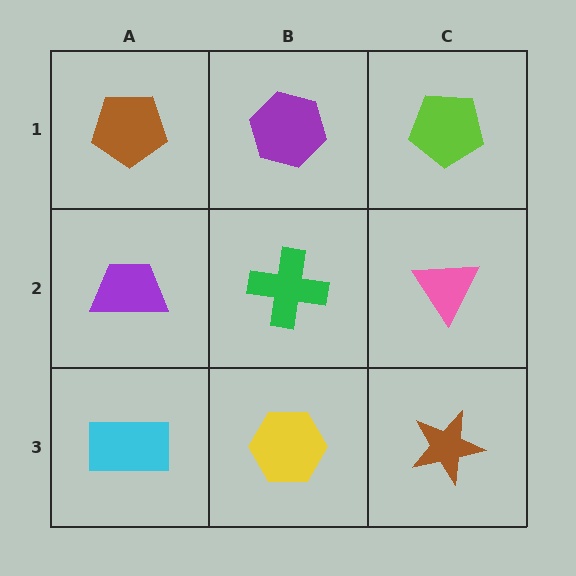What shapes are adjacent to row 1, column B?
A green cross (row 2, column B), a brown pentagon (row 1, column A), a lime pentagon (row 1, column C).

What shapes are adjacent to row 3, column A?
A purple trapezoid (row 2, column A), a yellow hexagon (row 3, column B).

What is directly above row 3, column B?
A green cross.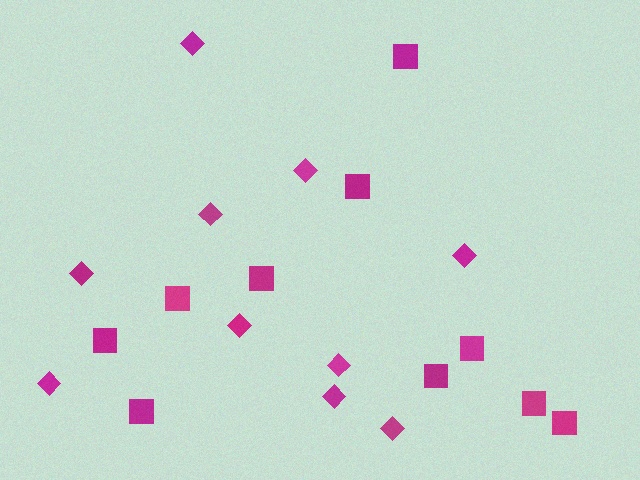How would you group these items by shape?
There are 2 groups: one group of diamonds (10) and one group of squares (10).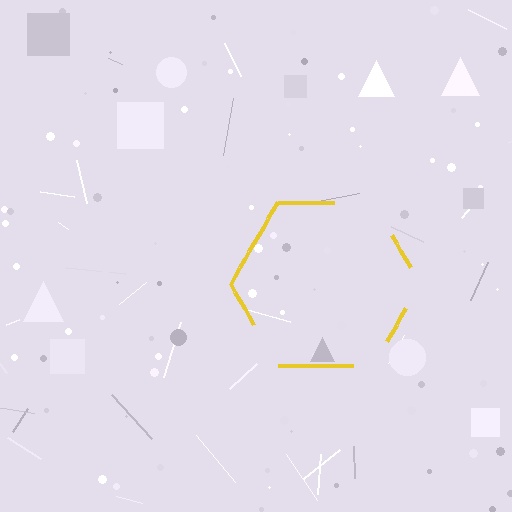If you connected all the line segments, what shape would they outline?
They would outline a hexagon.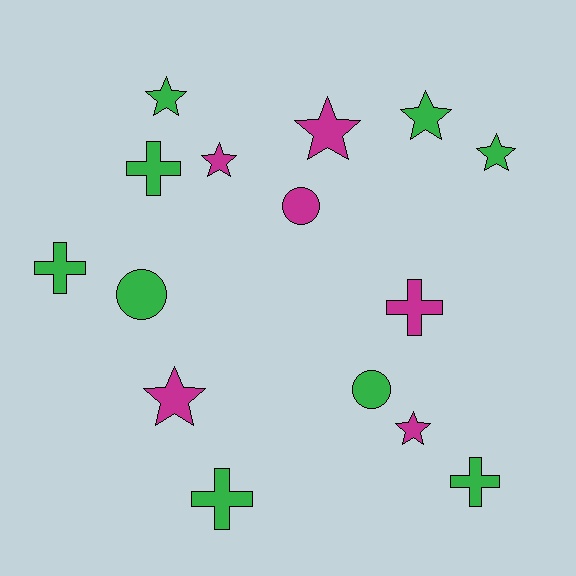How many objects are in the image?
There are 15 objects.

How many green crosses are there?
There are 4 green crosses.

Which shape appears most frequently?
Star, with 7 objects.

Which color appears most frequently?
Green, with 9 objects.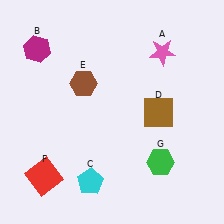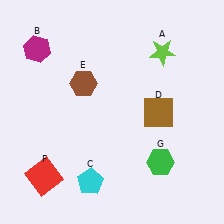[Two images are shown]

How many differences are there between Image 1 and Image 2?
There is 1 difference between the two images.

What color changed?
The star (A) changed from pink in Image 1 to lime in Image 2.